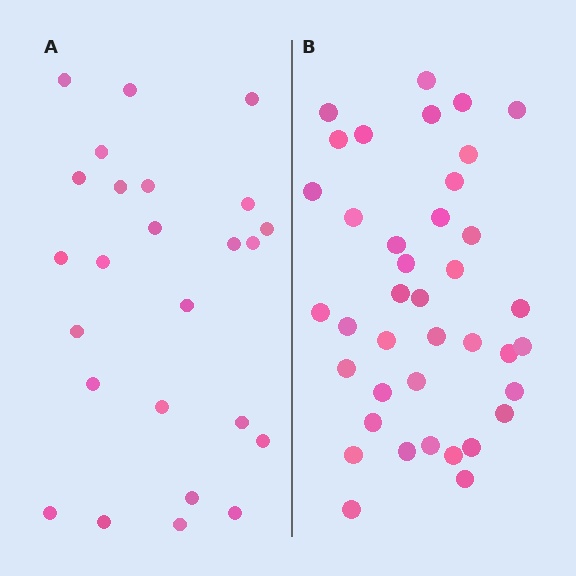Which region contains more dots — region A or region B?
Region B (the right region) has more dots.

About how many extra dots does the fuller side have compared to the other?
Region B has approximately 15 more dots than region A.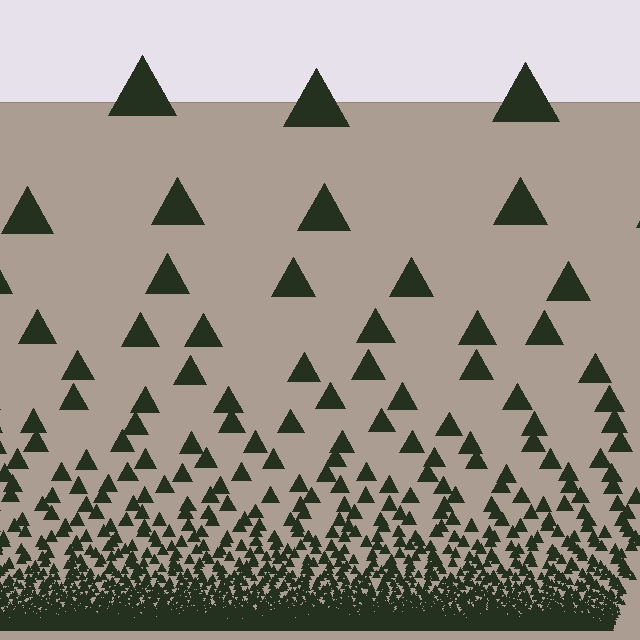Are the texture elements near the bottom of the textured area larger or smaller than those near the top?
Smaller. The gradient is inverted — elements near the bottom are smaller and denser.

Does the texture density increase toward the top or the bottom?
Density increases toward the bottom.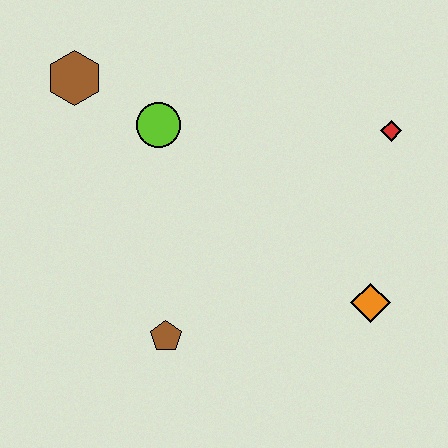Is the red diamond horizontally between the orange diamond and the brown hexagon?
No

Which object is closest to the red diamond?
The orange diamond is closest to the red diamond.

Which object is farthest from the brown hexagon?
The orange diamond is farthest from the brown hexagon.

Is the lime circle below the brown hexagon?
Yes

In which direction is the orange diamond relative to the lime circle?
The orange diamond is to the right of the lime circle.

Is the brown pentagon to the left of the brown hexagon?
No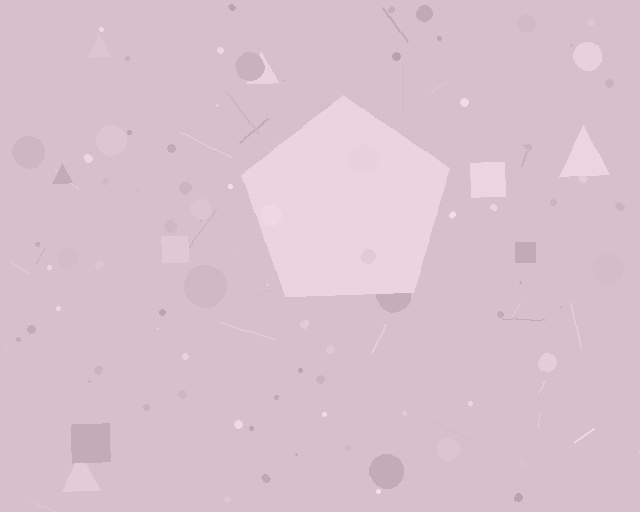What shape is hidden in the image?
A pentagon is hidden in the image.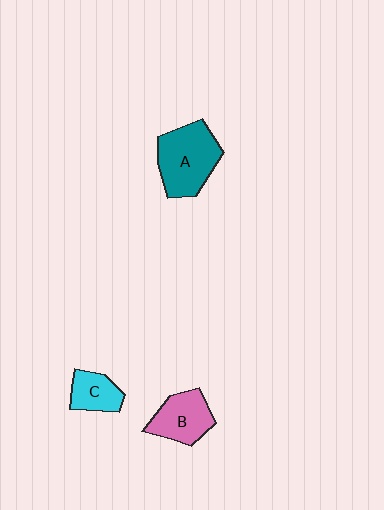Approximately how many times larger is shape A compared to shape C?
Approximately 2.0 times.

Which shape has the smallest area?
Shape C (cyan).